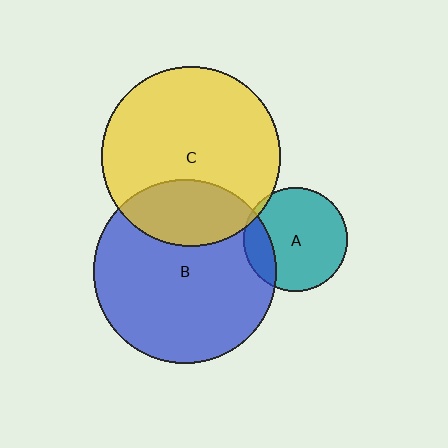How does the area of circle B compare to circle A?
Approximately 3.1 times.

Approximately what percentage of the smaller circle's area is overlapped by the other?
Approximately 25%.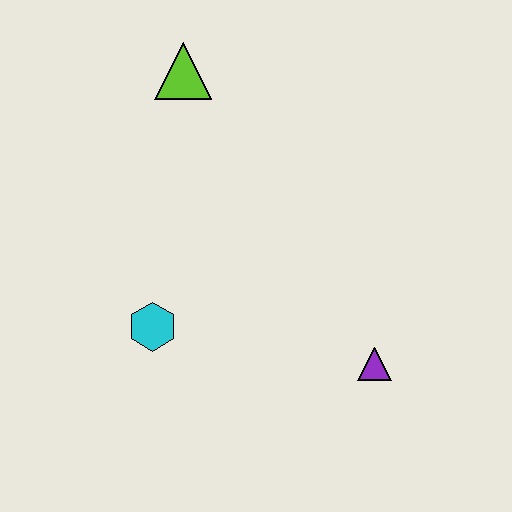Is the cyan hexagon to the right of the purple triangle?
No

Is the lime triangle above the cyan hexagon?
Yes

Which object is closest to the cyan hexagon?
The purple triangle is closest to the cyan hexagon.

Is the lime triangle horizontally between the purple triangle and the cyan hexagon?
Yes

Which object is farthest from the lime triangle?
The purple triangle is farthest from the lime triangle.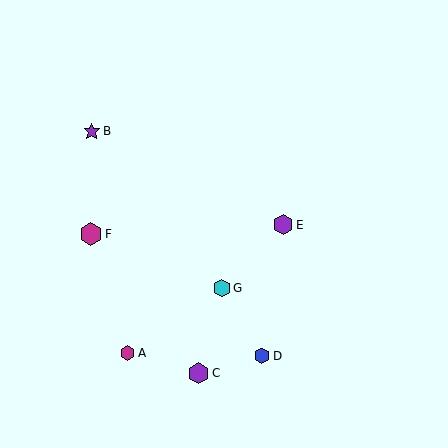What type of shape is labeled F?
Shape F is a magenta hexagon.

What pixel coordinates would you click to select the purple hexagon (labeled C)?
Click at (199, 373) to select the purple hexagon C.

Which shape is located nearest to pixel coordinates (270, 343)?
The blue hexagon (labeled D) at (262, 356) is nearest to that location.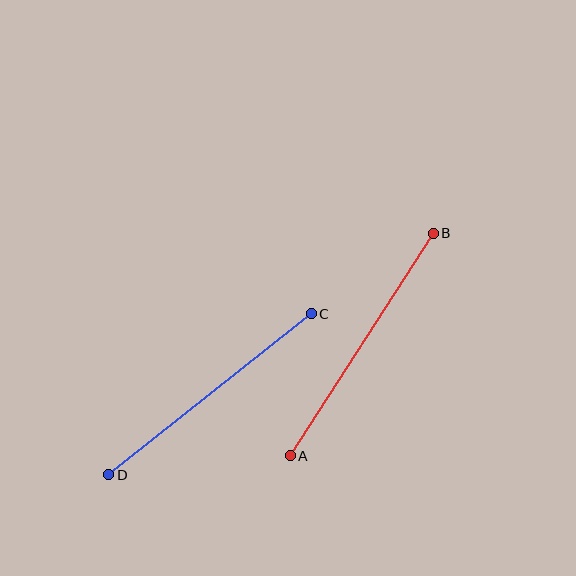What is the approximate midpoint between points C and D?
The midpoint is at approximately (210, 394) pixels.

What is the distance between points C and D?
The distance is approximately 259 pixels.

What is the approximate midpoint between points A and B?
The midpoint is at approximately (362, 345) pixels.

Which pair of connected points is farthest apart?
Points A and B are farthest apart.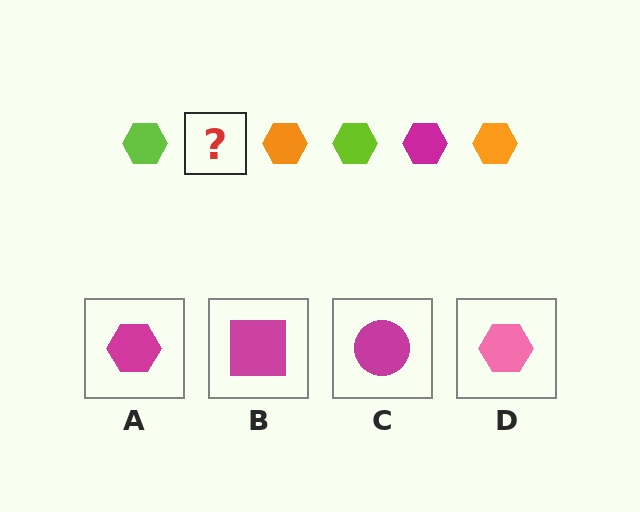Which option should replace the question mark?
Option A.